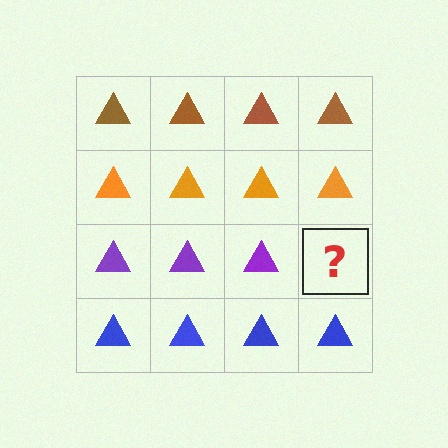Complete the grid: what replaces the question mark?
The question mark should be replaced with a purple triangle.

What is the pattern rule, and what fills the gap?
The rule is that each row has a consistent color. The gap should be filled with a purple triangle.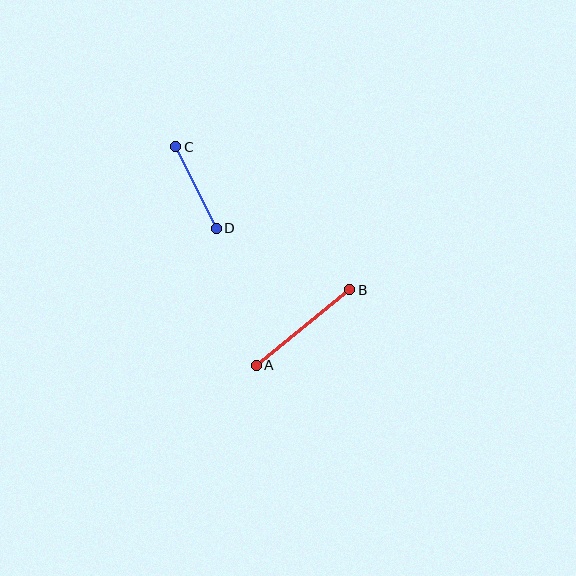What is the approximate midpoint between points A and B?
The midpoint is at approximately (303, 328) pixels.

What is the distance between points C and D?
The distance is approximately 91 pixels.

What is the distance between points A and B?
The distance is approximately 120 pixels.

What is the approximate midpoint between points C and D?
The midpoint is at approximately (196, 187) pixels.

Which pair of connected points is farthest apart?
Points A and B are farthest apart.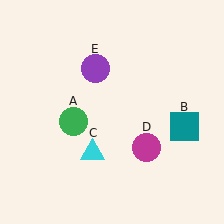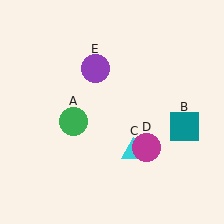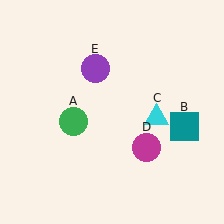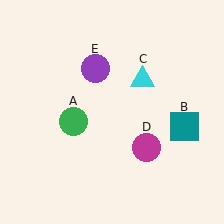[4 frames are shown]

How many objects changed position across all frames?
1 object changed position: cyan triangle (object C).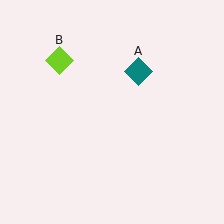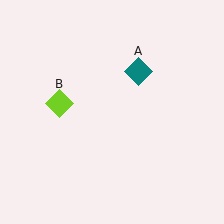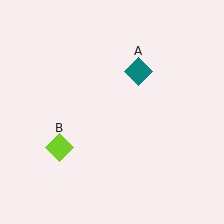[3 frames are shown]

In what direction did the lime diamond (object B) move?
The lime diamond (object B) moved down.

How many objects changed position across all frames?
1 object changed position: lime diamond (object B).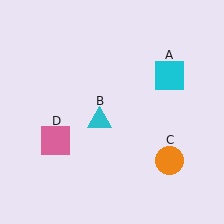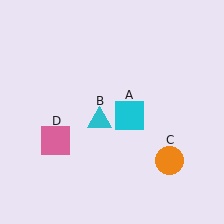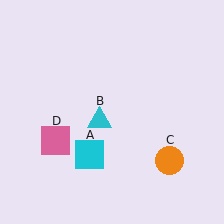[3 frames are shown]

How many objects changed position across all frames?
1 object changed position: cyan square (object A).